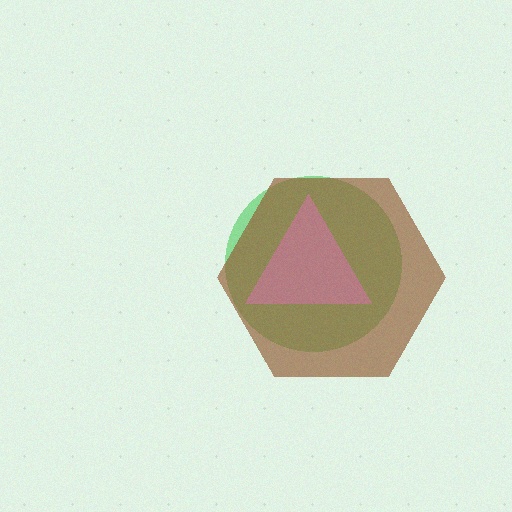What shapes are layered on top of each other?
The layered shapes are: a green circle, a brown hexagon, a pink triangle.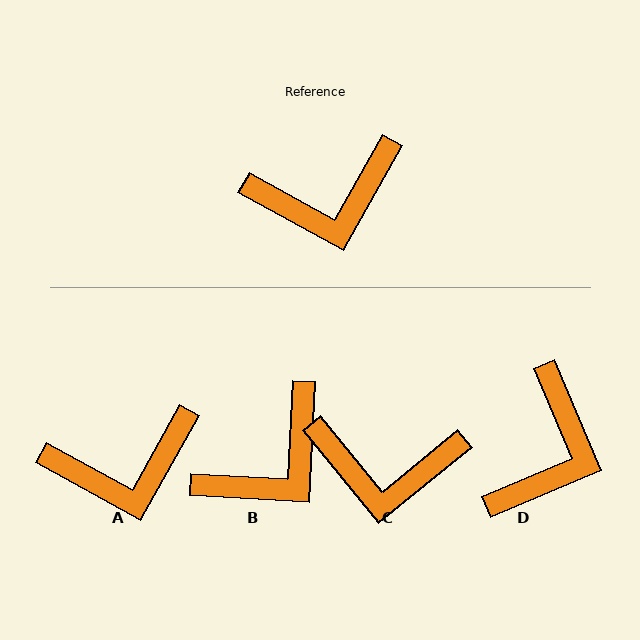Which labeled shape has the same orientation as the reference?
A.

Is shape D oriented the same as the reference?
No, it is off by about 52 degrees.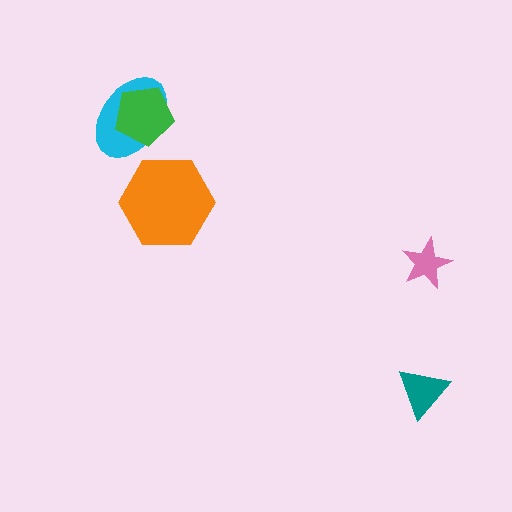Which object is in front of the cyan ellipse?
The green pentagon is in front of the cyan ellipse.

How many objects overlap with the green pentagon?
1 object overlaps with the green pentagon.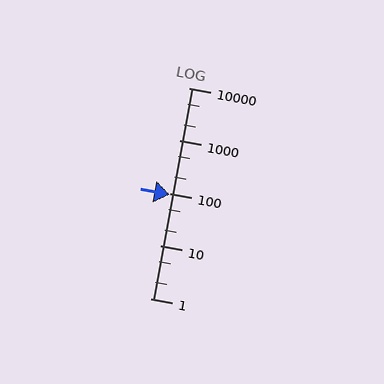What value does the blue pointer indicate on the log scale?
The pointer indicates approximately 94.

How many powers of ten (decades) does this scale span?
The scale spans 4 decades, from 1 to 10000.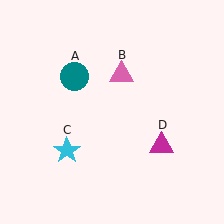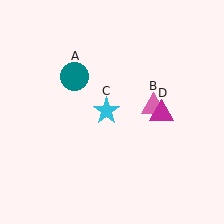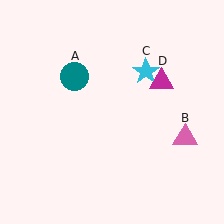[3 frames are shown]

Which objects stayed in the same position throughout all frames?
Teal circle (object A) remained stationary.